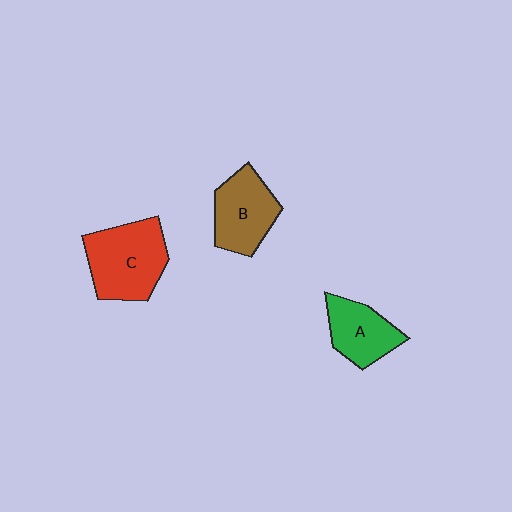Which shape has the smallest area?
Shape A (green).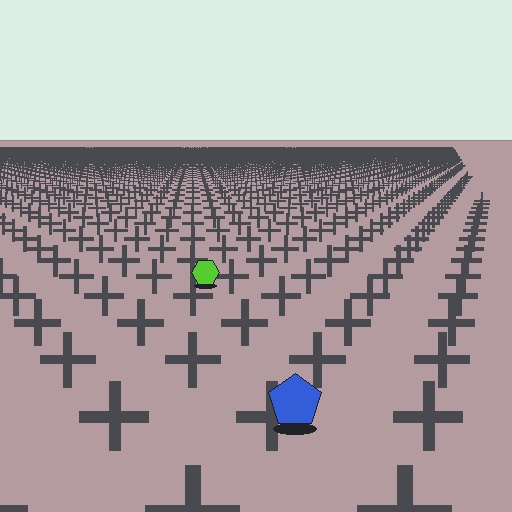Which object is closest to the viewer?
The blue pentagon is closest. The texture marks near it are larger and more spread out.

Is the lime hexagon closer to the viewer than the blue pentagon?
No. The blue pentagon is closer — you can tell from the texture gradient: the ground texture is coarser near it.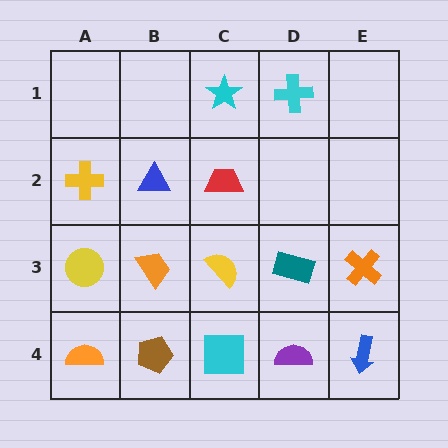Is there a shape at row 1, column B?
No, that cell is empty.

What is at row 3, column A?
A yellow circle.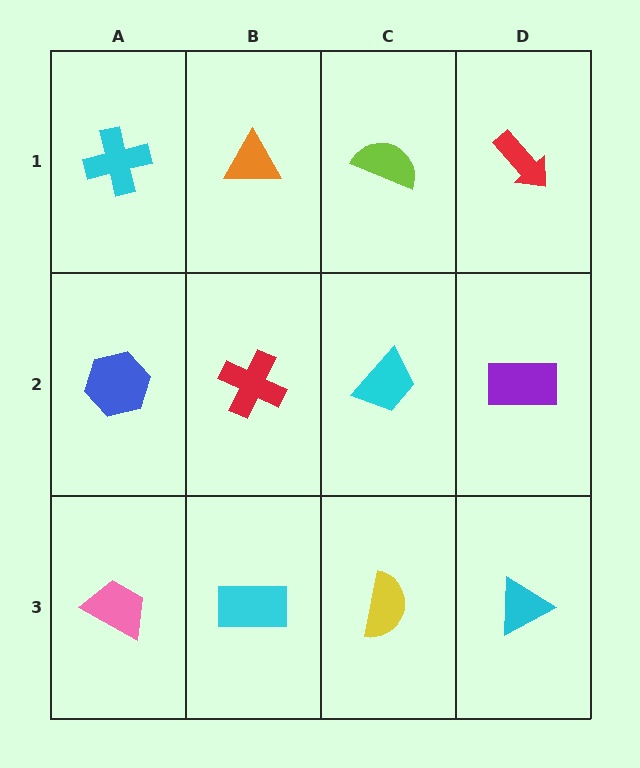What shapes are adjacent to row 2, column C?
A lime semicircle (row 1, column C), a yellow semicircle (row 3, column C), a red cross (row 2, column B), a purple rectangle (row 2, column D).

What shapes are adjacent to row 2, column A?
A cyan cross (row 1, column A), a pink trapezoid (row 3, column A), a red cross (row 2, column B).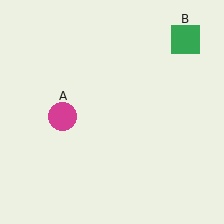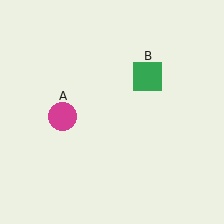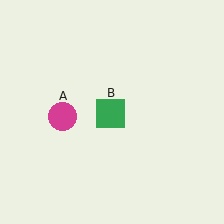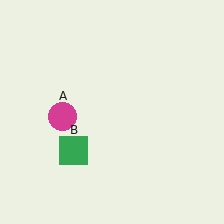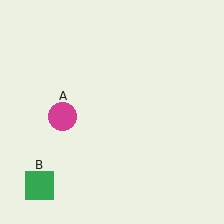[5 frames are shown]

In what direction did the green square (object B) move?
The green square (object B) moved down and to the left.